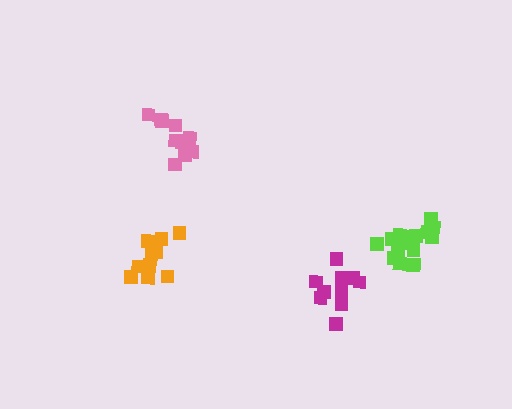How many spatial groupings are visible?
There are 4 spatial groupings.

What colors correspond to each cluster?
The clusters are colored: magenta, lime, orange, pink.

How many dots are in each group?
Group 1: 10 dots, Group 2: 15 dots, Group 3: 11 dots, Group 4: 10 dots (46 total).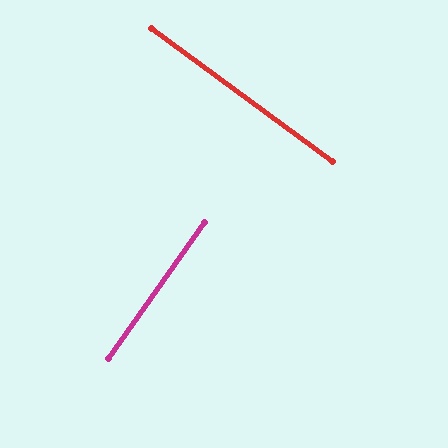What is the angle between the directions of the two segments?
Approximately 89 degrees.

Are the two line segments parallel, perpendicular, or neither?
Perpendicular — they meet at approximately 89°.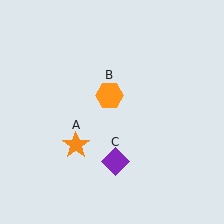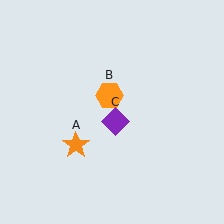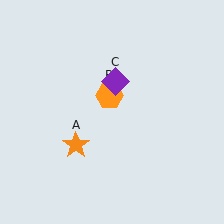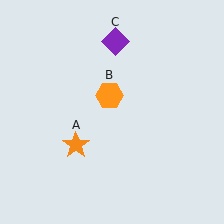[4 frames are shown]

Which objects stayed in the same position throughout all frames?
Orange star (object A) and orange hexagon (object B) remained stationary.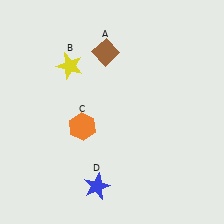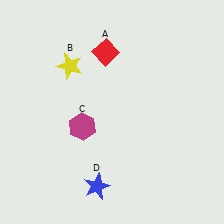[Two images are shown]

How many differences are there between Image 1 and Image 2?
There are 2 differences between the two images.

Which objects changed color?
A changed from brown to red. C changed from orange to magenta.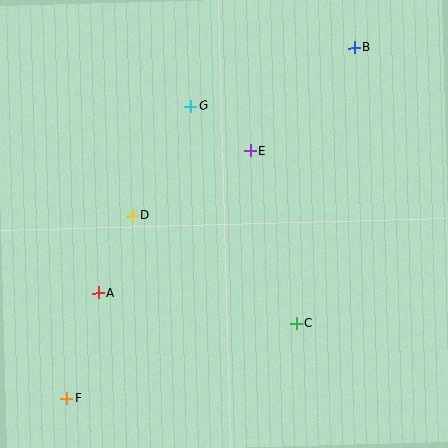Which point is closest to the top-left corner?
Point G is closest to the top-left corner.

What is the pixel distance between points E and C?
The distance between E and C is 178 pixels.